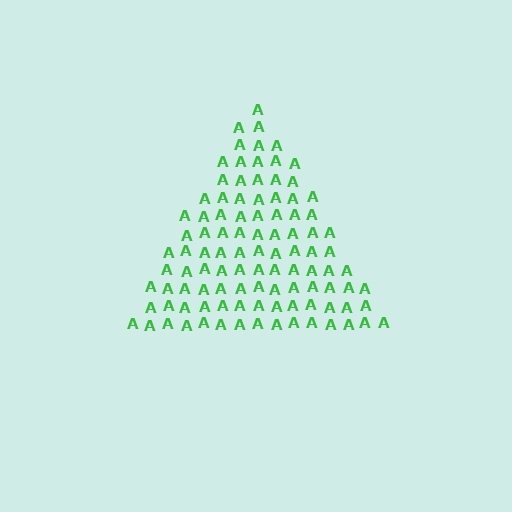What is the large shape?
The large shape is a triangle.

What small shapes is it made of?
It is made of small letter A's.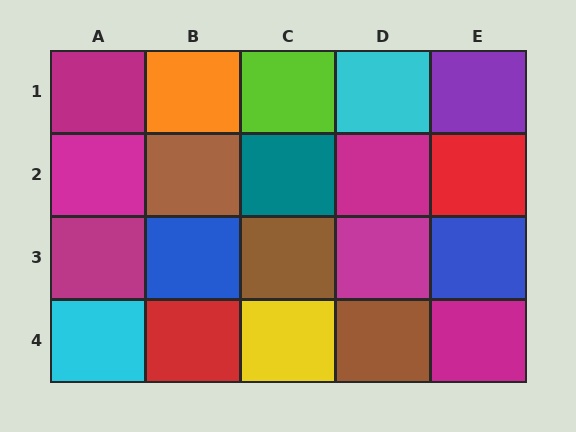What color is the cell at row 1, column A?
Magenta.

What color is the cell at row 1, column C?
Lime.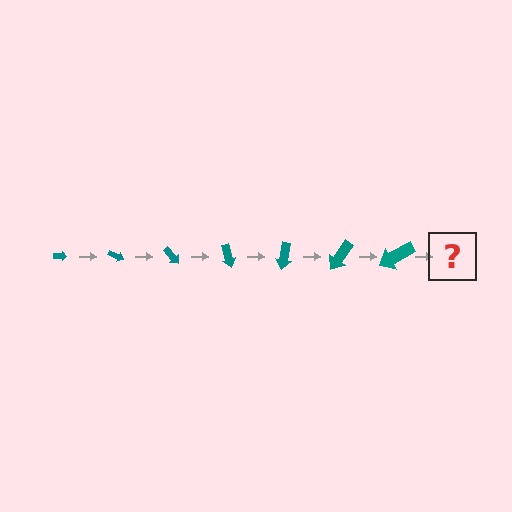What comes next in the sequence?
The next element should be an arrow, larger than the previous one and rotated 175 degrees from the start.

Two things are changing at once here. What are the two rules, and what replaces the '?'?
The two rules are that the arrow grows larger each step and it rotates 25 degrees each step. The '?' should be an arrow, larger than the previous one and rotated 175 degrees from the start.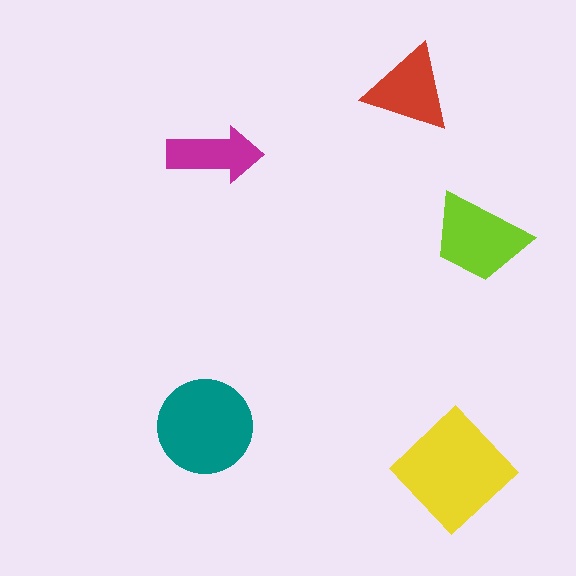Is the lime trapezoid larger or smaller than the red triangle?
Larger.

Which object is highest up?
The red triangle is topmost.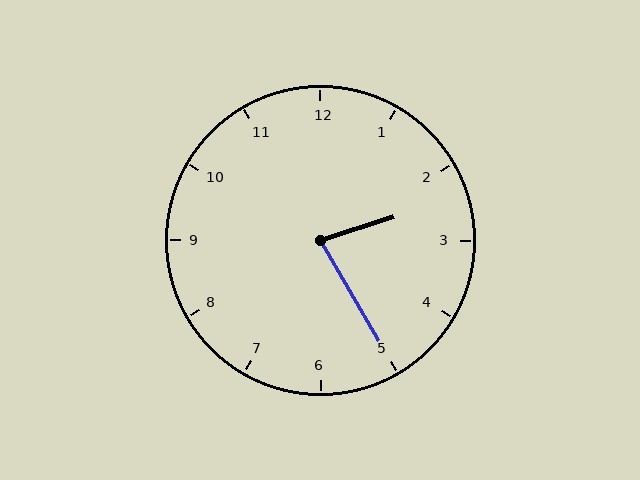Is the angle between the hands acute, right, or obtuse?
It is acute.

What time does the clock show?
2:25.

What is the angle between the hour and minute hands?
Approximately 78 degrees.